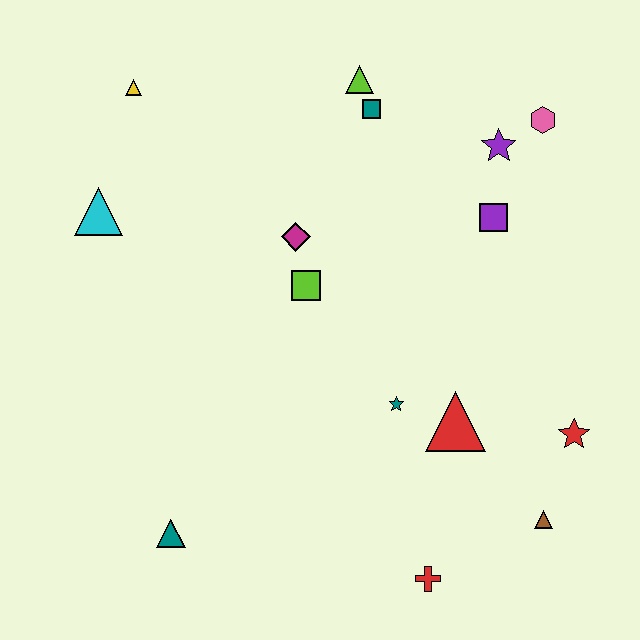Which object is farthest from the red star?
The yellow triangle is farthest from the red star.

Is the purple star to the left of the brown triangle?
Yes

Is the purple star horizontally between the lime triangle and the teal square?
No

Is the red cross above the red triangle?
No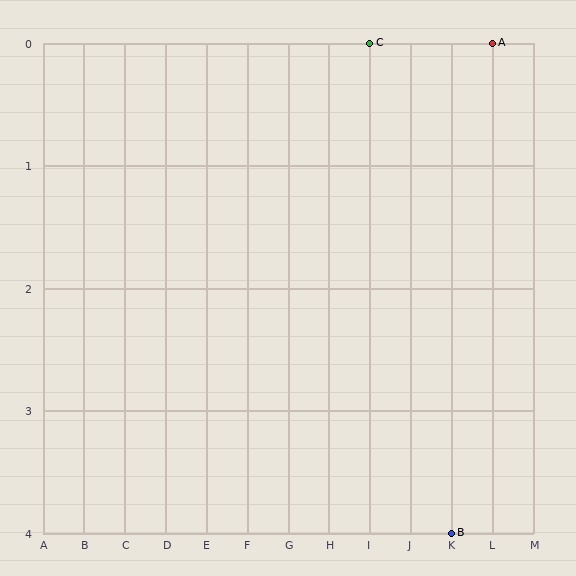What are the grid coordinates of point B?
Point B is at grid coordinates (K, 4).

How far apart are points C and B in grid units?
Points C and B are 2 columns and 4 rows apart (about 4.5 grid units diagonally).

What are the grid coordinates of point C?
Point C is at grid coordinates (I, 0).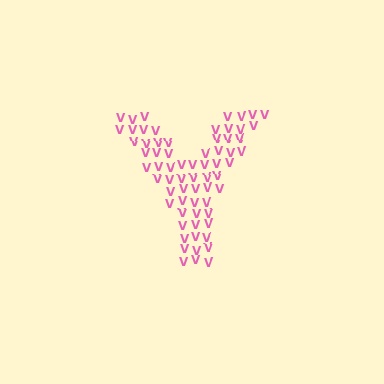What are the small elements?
The small elements are letter V's.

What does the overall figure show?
The overall figure shows the letter Y.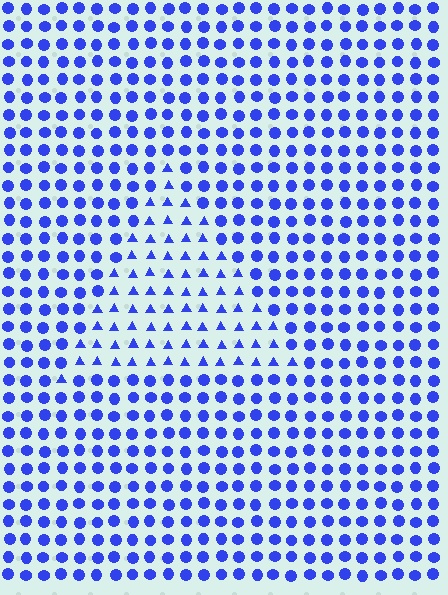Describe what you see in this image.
The image is filled with small blue elements arranged in a uniform grid. A triangle-shaped region contains triangles, while the surrounding area contains circles. The boundary is defined purely by the change in element shape.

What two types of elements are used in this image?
The image uses triangles inside the triangle region and circles outside it.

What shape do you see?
I see a triangle.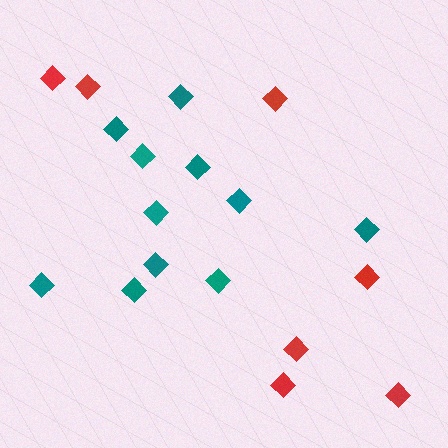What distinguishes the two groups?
There are 2 groups: one group of red diamonds (7) and one group of teal diamonds (11).